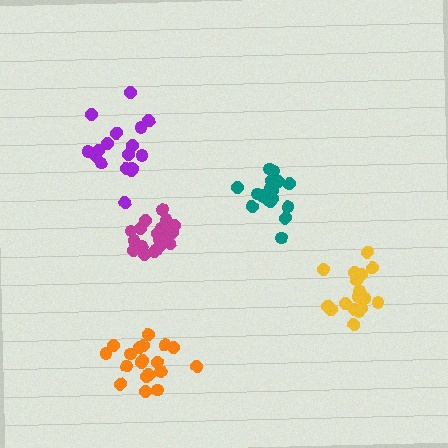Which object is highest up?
The purple cluster is topmost.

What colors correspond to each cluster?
The clusters are colored: orange, magenta, teal, purple, yellow.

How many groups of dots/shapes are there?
There are 5 groups.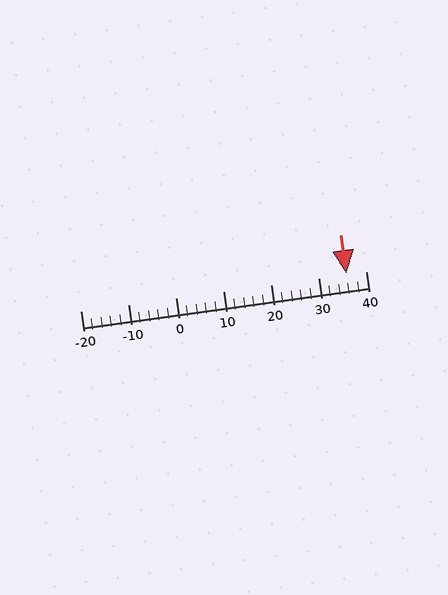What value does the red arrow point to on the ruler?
The red arrow points to approximately 36.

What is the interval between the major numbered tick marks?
The major tick marks are spaced 10 units apart.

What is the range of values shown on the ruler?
The ruler shows values from -20 to 40.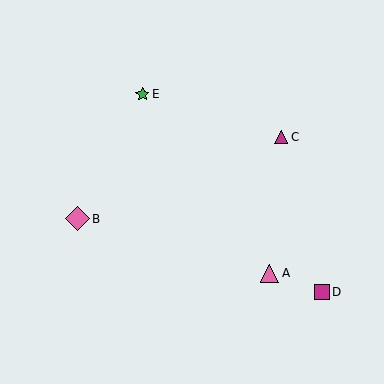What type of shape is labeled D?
Shape D is a magenta square.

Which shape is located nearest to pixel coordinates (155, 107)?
The green star (labeled E) at (142, 94) is nearest to that location.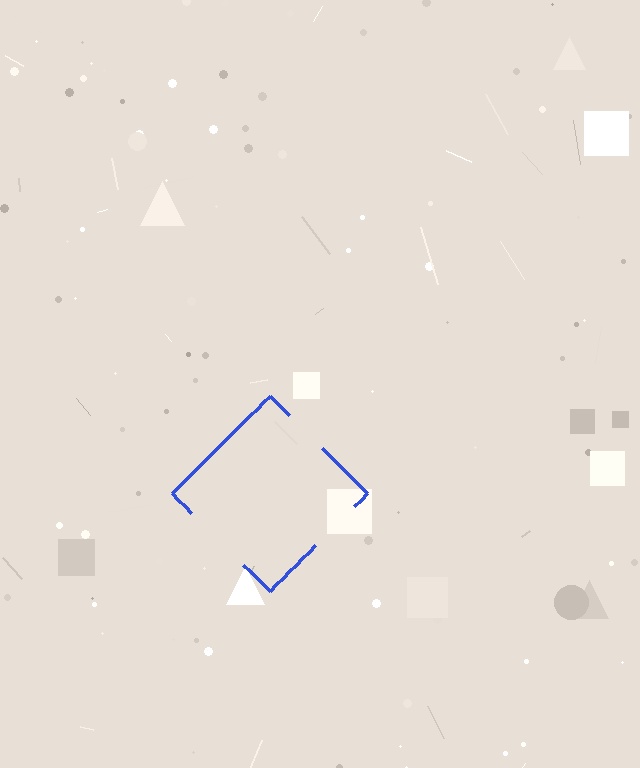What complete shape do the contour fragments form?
The contour fragments form a diamond.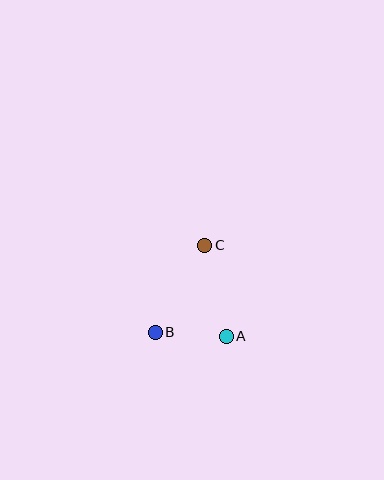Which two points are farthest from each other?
Points B and C are farthest from each other.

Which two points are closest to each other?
Points A and B are closest to each other.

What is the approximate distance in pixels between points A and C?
The distance between A and C is approximately 93 pixels.